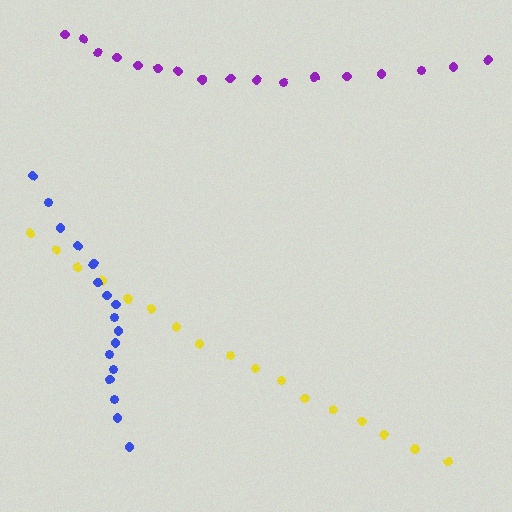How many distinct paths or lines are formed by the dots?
There are 3 distinct paths.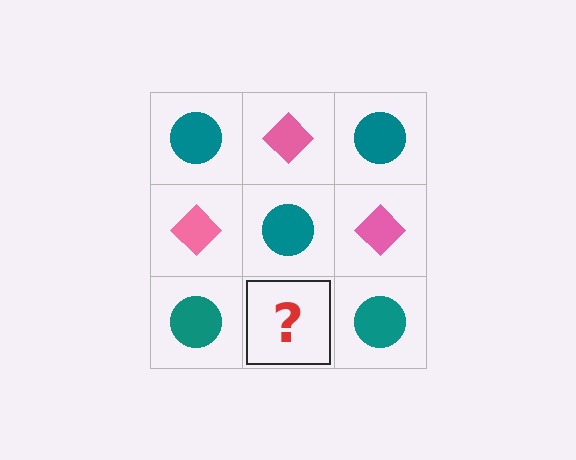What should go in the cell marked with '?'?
The missing cell should contain a pink diamond.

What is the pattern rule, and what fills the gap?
The rule is that it alternates teal circle and pink diamond in a checkerboard pattern. The gap should be filled with a pink diamond.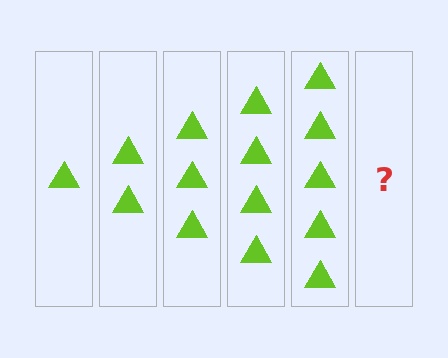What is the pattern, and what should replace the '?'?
The pattern is that each step adds one more triangle. The '?' should be 6 triangles.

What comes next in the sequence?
The next element should be 6 triangles.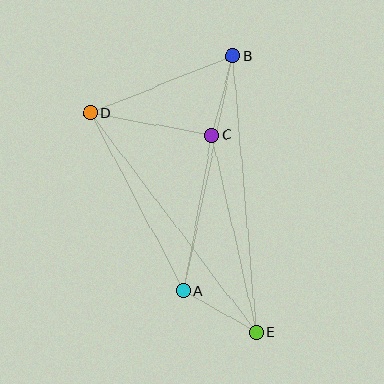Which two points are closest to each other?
Points B and C are closest to each other.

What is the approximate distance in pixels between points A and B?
The distance between A and B is approximately 240 pixels.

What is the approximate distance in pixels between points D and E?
The distance between D and E is approximately 275 pixels.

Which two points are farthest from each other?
Points B and E are farthest from each other.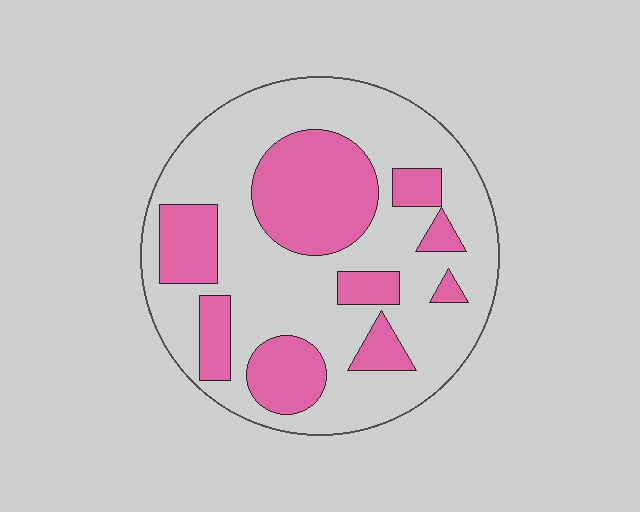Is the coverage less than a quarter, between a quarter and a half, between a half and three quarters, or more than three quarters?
Between a quarter and a half.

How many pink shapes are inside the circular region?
9.